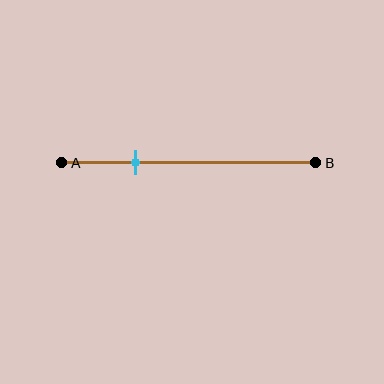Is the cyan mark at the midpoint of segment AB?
No, the mark is at about 30% from A, not at the 50% midpoint.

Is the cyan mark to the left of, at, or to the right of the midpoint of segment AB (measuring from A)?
The cyan mark is to the left of the midpoint of segment AB.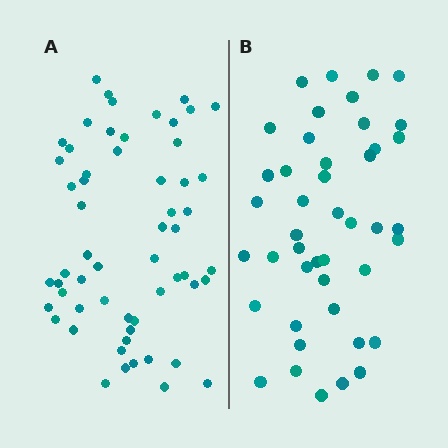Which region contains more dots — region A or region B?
Region A (the left region) has more dots.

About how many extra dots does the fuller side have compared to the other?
Region A has approximately 15 more dots than region B.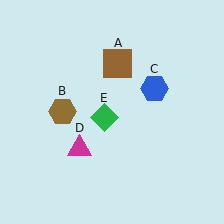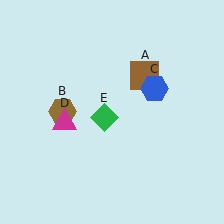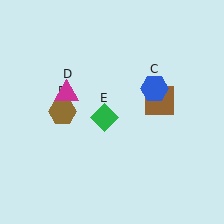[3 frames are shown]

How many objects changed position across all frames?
2 objects changed position: brown square (object A), magenta triangle (object D).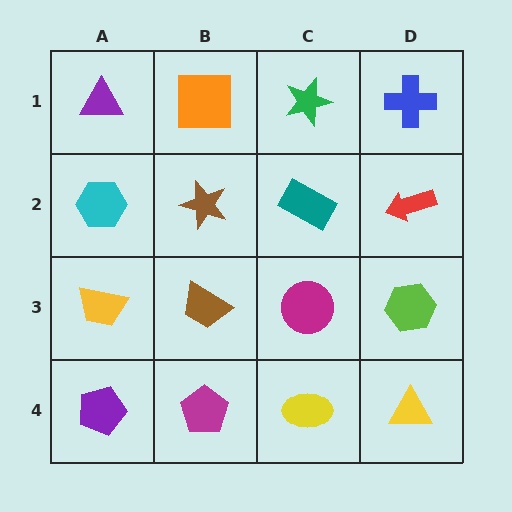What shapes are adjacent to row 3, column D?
A red arrow (row 2, column D), a yellow triangle (row 4, column D), a magenta circle (row 3, column C).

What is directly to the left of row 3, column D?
A magenta circle.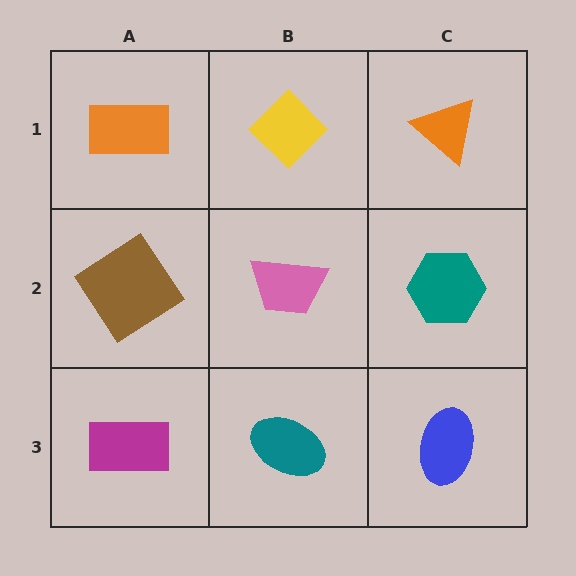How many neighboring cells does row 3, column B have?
3.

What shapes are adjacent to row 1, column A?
A brown diamond (row 2, column A), a yellow diamond (row 1, column B).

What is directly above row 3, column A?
A brown diamond.